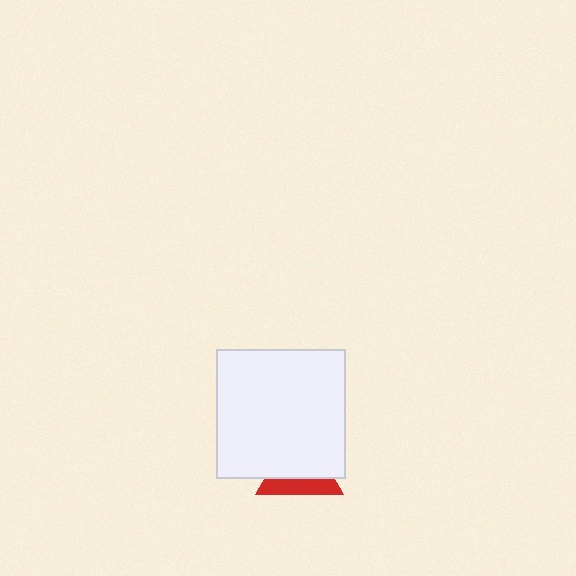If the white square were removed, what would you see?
You would see the complete red triangle.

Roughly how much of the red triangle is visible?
A small part of it is visible (roughly 37%).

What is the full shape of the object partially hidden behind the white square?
The partially hidden object is a red triangle.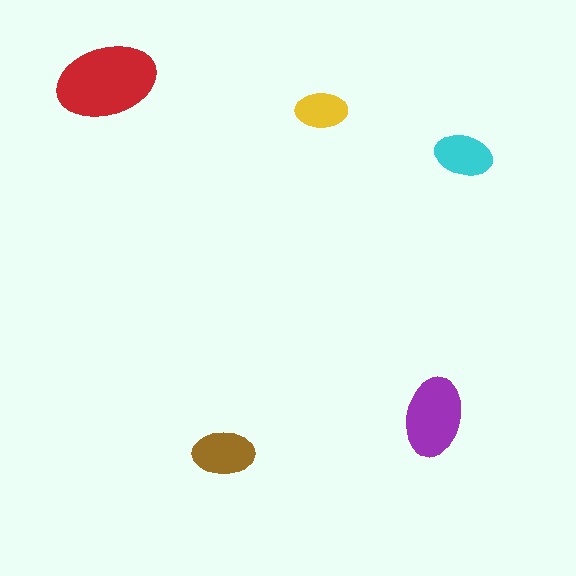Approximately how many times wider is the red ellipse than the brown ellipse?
About 1.5 times wider.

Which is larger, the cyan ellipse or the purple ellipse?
The purple one.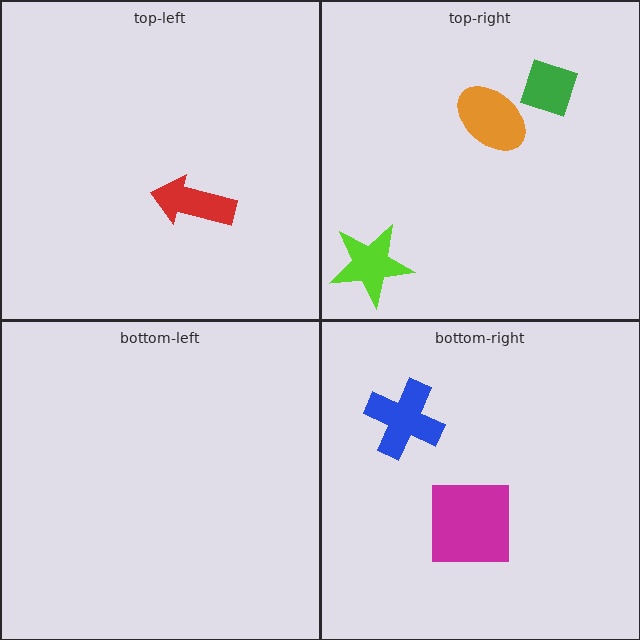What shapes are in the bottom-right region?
The magenta square, the blue cross.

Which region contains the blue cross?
The bottom-right region.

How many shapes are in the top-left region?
1.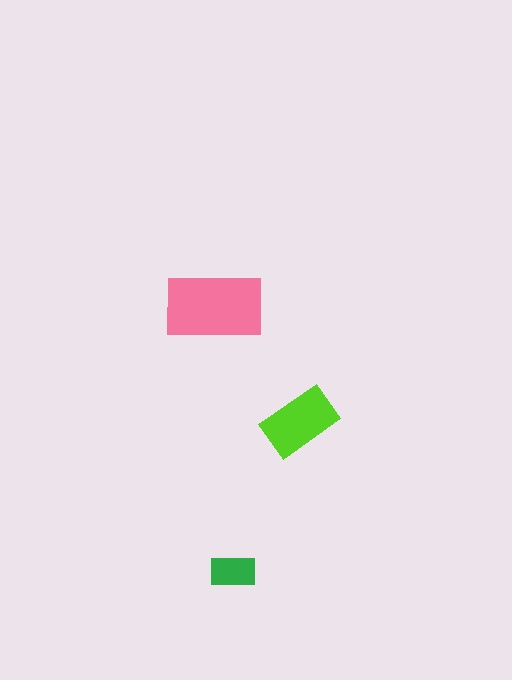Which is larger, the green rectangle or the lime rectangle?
The lime one.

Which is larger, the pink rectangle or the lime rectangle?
The pink one.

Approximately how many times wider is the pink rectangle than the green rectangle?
About 2 times wider.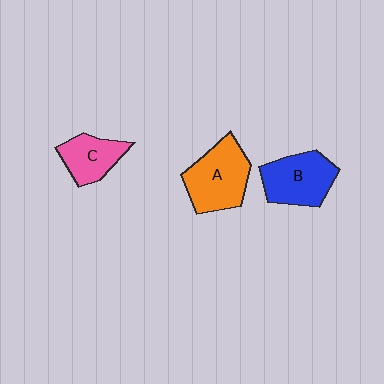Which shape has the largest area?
Shape A (orange).